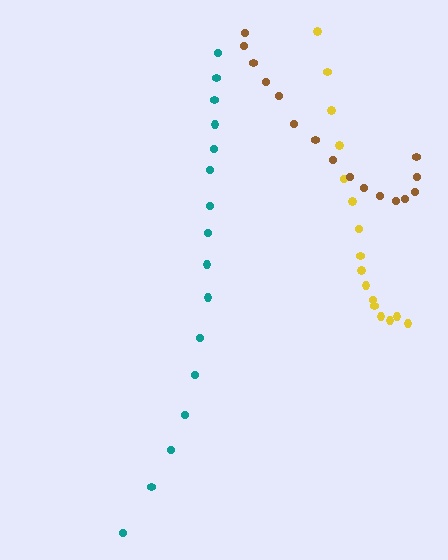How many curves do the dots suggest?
There are 3 distinct paths.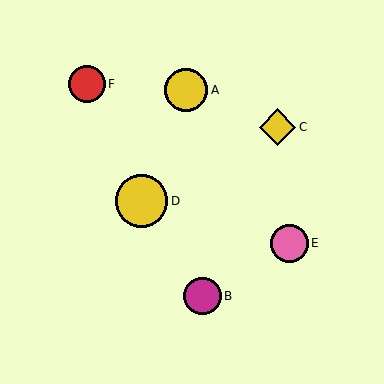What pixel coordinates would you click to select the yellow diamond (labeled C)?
Click at (278, 127) to select the yellow diamond C.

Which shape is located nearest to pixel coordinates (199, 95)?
The yellow circle (labeled A) at (186, 90) is nearest to that location.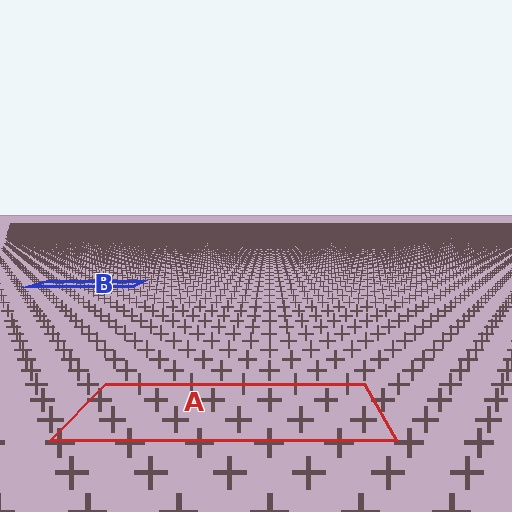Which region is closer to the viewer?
Region A is closer. The texture elements there are larger and more spread out.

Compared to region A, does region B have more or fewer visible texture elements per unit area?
Region B has more texture elements per unit area — they are packed more densely because it is farther away.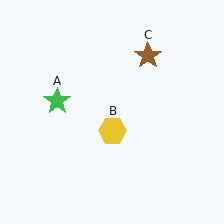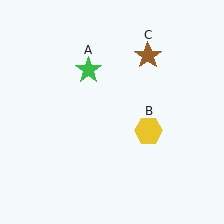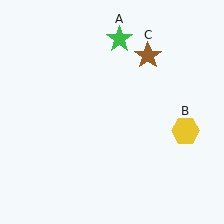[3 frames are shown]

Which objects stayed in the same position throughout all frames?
Brown star (object C) remained stationary.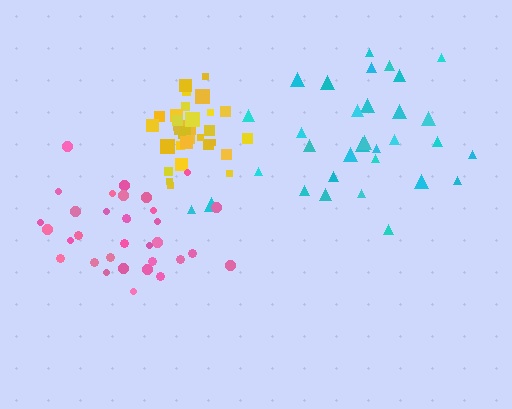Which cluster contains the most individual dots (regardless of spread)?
Yellow (34).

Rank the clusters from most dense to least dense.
yellow, pink, cyan.